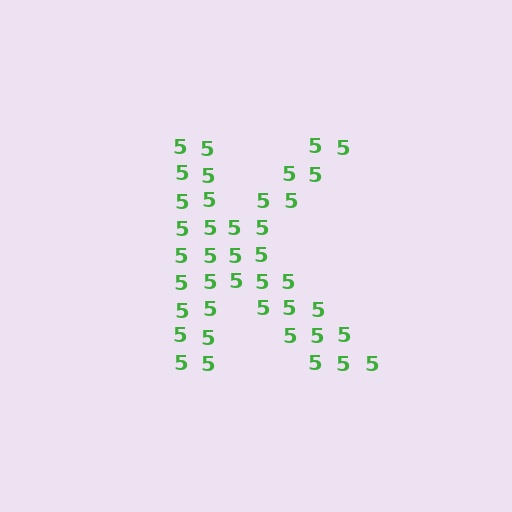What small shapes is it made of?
It is made of small digit 5's.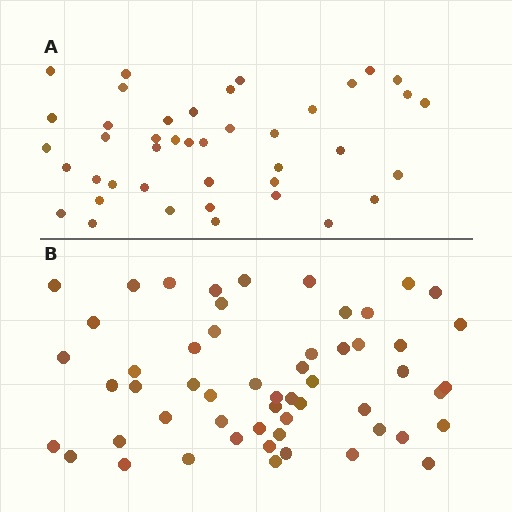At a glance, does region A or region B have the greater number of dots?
Region B (the bottom region) has more dots.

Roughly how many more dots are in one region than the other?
Region B has approximately 15 more dots than region A.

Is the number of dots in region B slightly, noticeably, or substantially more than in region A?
Region B has noticeably more, but not dramatically so. The ratio is roughly 1.3 to 1.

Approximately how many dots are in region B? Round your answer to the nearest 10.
About 60 dots. (The exact count is 55, which rounds to 60.)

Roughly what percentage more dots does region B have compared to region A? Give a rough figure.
About 30% more.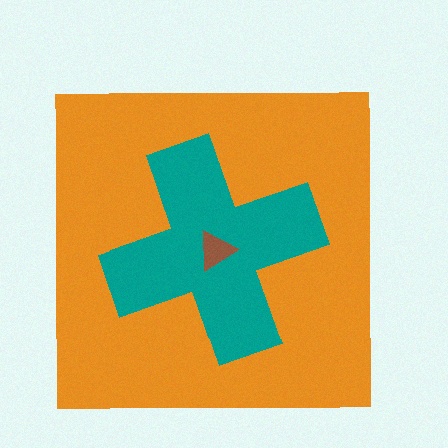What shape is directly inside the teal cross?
The brown triangle.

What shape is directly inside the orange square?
The teal cross.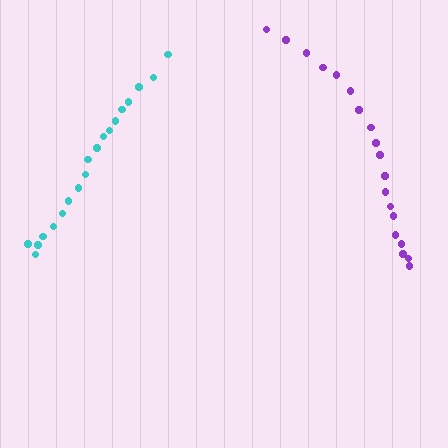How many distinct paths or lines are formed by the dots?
There are 2 distinct paths.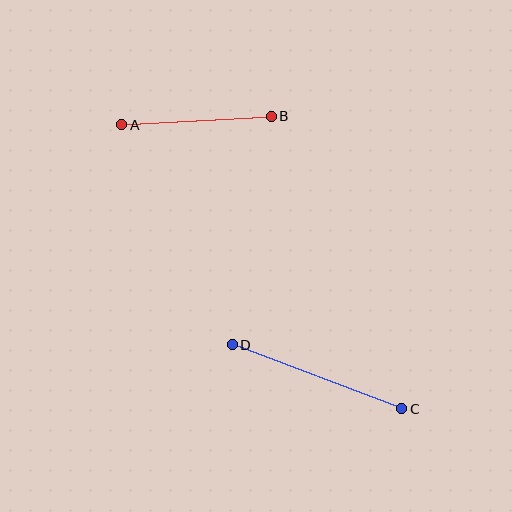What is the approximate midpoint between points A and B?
The midpoint is at approximately (197, 120) pixels.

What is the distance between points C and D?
The distance is approximately 181 pixels.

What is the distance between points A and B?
The distance is approximately 150 pixels.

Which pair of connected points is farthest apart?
Points C and D are farthest apart.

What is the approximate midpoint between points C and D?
The midpoint is at approximately (317, 377) pixels.